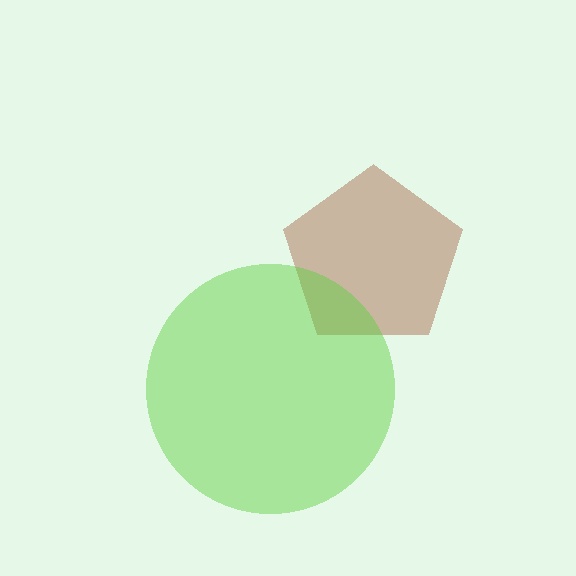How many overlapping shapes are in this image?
There are 2 overlapping shapes in the image.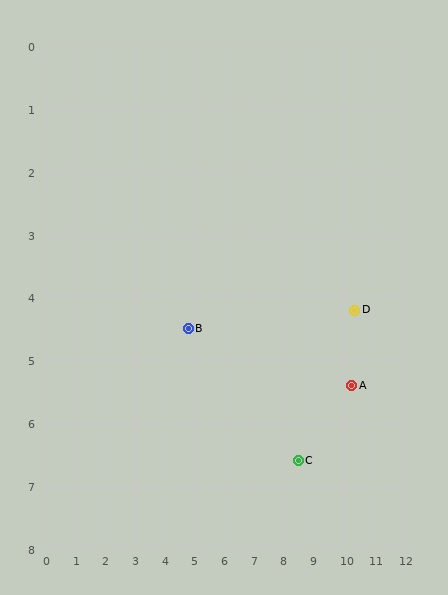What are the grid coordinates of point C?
Point C is at approximately (8.5, 6.6).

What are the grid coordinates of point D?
Point D is at approximately (10.4, 4.2).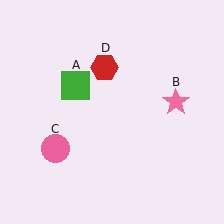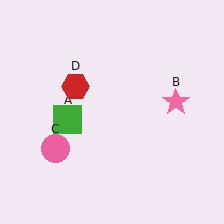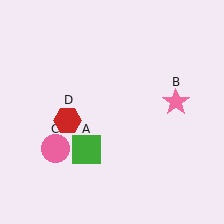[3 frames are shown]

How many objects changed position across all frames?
2 objects changed position: green square (object A), red hexagon (object D).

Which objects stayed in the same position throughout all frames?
Pink star (object B) and pink circle (object C) remained stationary.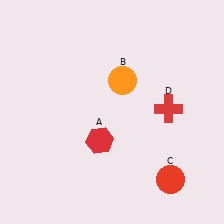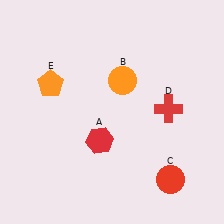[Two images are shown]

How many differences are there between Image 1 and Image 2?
There is 1 difference between the two images.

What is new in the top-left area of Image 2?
An orange pentagon (E) was added in the top-left area of Image 2.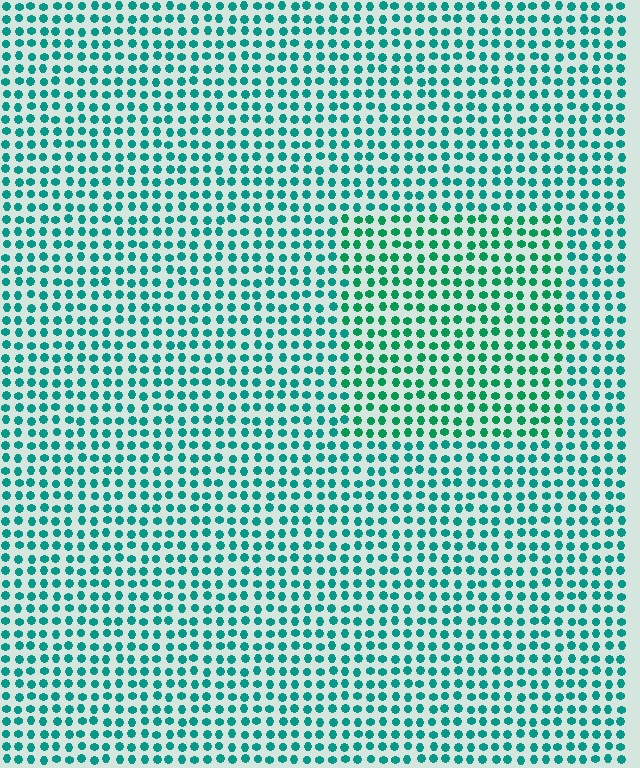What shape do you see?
I see a rectangle.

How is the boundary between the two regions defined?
The boundary is defined purely by a slight shift in hue (about 22 degrees). Spacing, size, and orientation are identical on both sides.